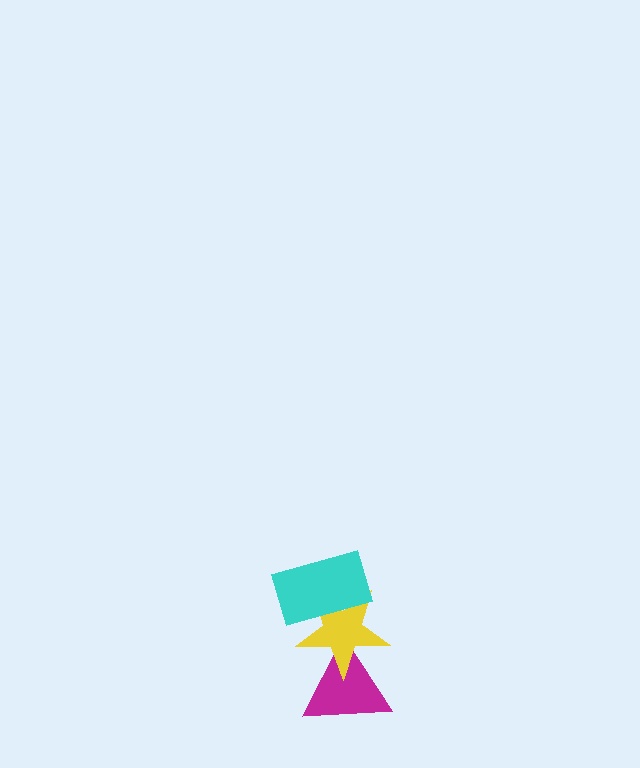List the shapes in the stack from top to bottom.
From top to bottom: the cyan rectangle, the yellow star, the magenta triangle.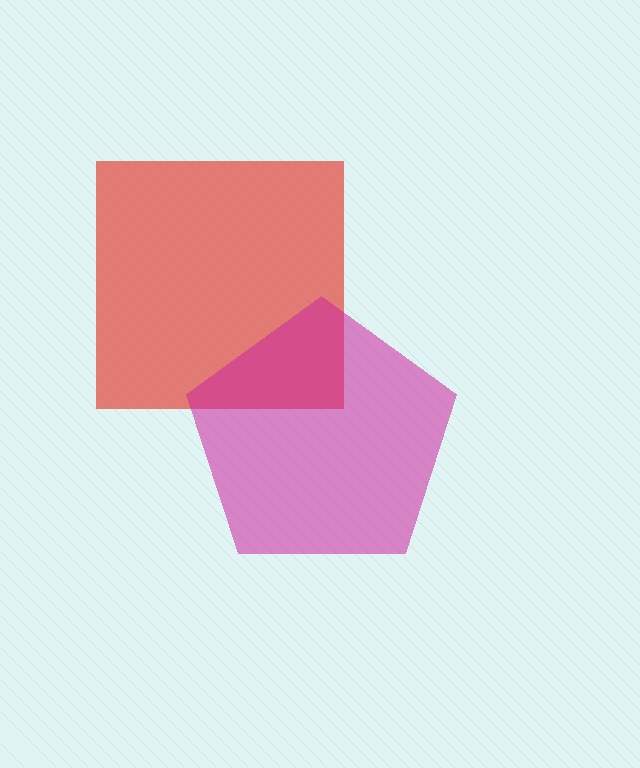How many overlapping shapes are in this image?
There are 2 overlapping shapes in the image.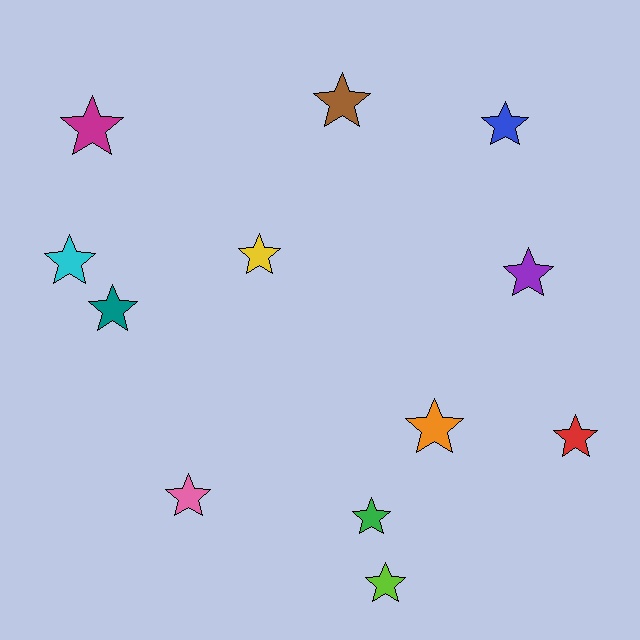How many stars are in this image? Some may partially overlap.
There are 12 stars.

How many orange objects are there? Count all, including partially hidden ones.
There is 1 orange object.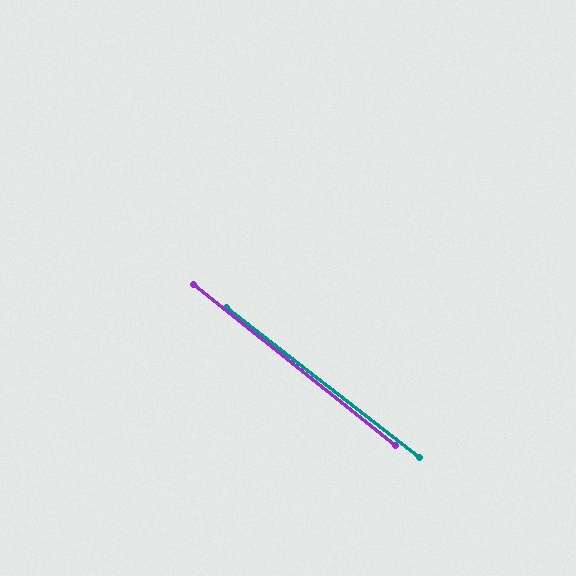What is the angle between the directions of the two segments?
Approximately 1 degree.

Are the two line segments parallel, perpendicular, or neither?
Parallel — their directions differ by only 0.7°.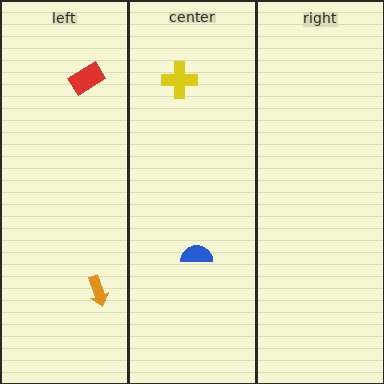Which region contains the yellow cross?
The center region.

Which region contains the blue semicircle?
The center region.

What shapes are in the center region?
The yellow cross, the blue semicircle.